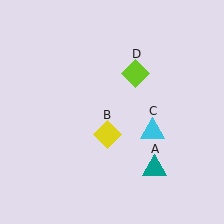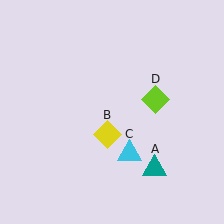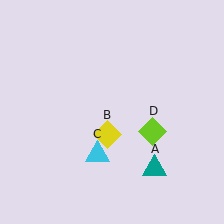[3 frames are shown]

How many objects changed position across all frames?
2 objects changed position: cyan triangle (object C), lime diamond (object D).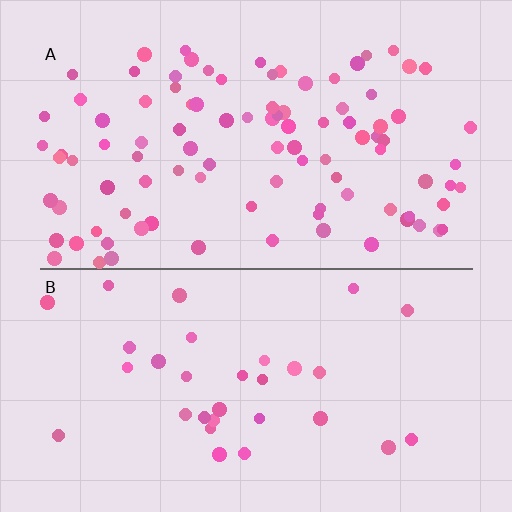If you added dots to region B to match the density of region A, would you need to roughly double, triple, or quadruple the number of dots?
Approximately triple.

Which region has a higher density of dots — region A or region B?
A (the top).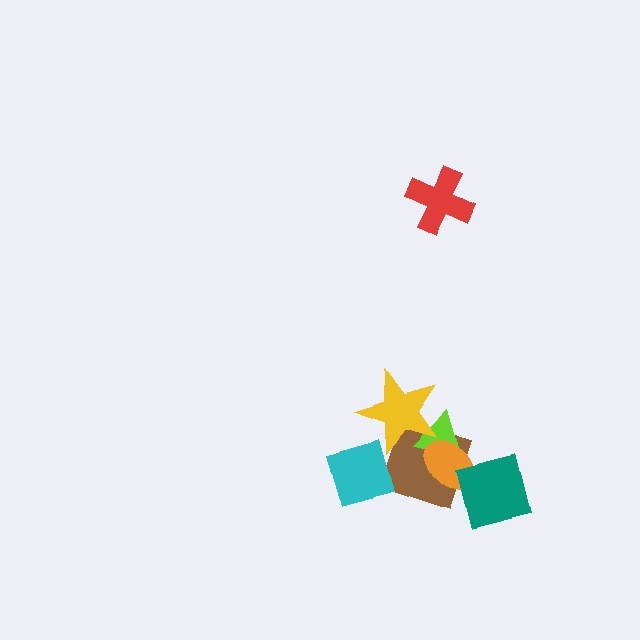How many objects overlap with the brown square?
4 objects overlap with the brown square.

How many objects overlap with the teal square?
1 object overlaps with the teal square.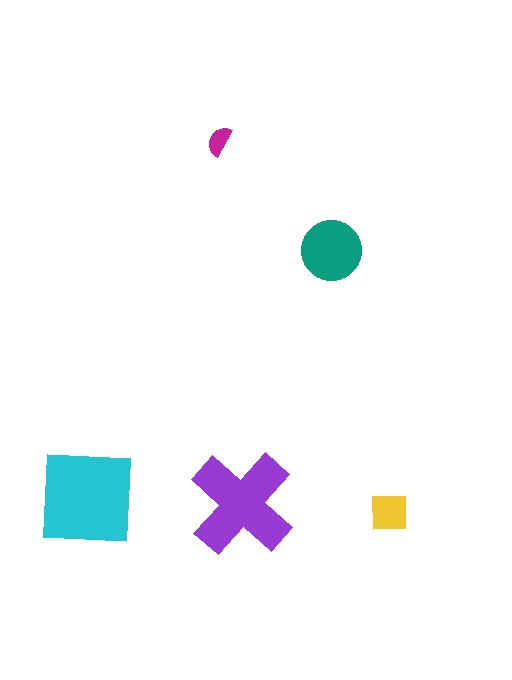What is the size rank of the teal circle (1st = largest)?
3rd.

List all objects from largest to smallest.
The cyan square, the purple cross, the teal circle, the yellow square, the magenta semicircle.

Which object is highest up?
The magenta semicircle is topmost.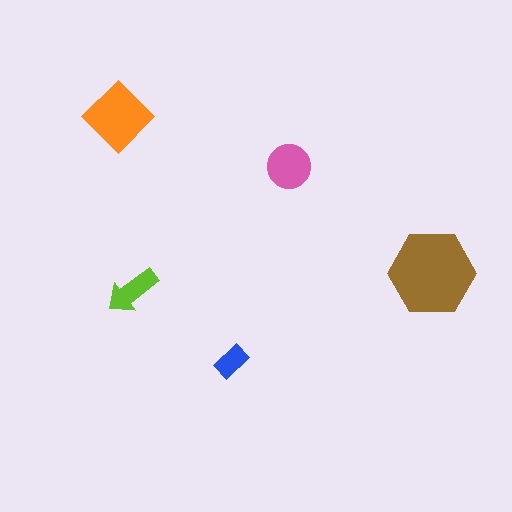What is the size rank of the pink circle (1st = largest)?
3rd.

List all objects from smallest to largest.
The blue rectangle, the lime arrow, the pink circle, the orange diamond, the brown hexagon.